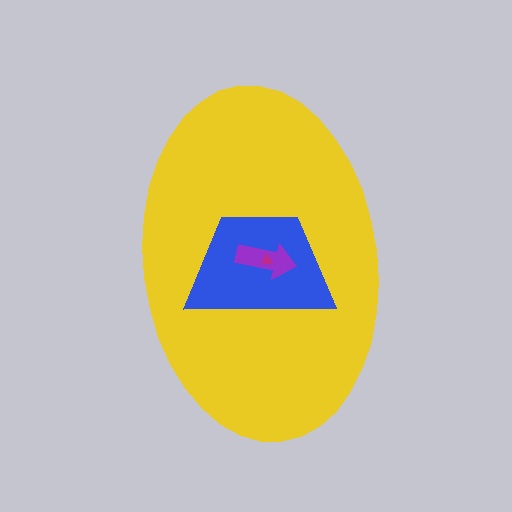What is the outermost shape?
The yellow ellipse.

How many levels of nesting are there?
4.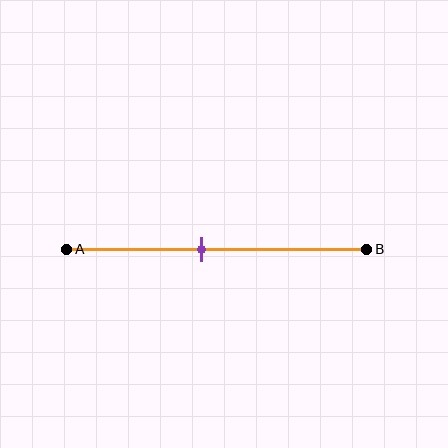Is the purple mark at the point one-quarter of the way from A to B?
No, the mark is at about 45% from A, not at the 25% one-quarter point.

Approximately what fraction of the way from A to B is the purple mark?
The purple mark is approximately 45% of the way from A to B.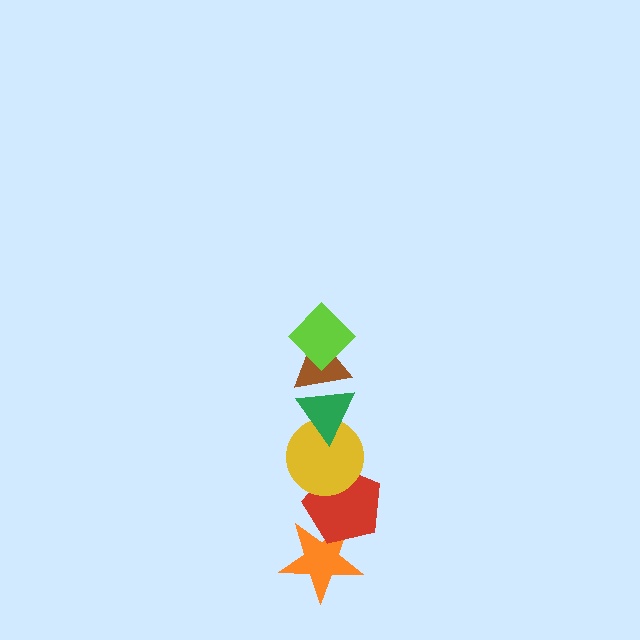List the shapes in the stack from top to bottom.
From top to bottom: the lime diamond, the brown triangle, the green triangle, the yellow circle, the red pentagon, the orange star.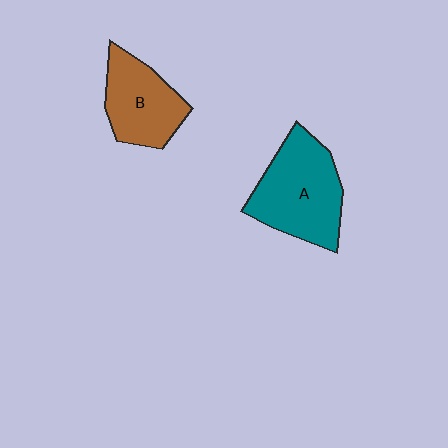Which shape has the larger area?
Shape A (teal).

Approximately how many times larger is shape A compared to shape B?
Approximately 1.3 times.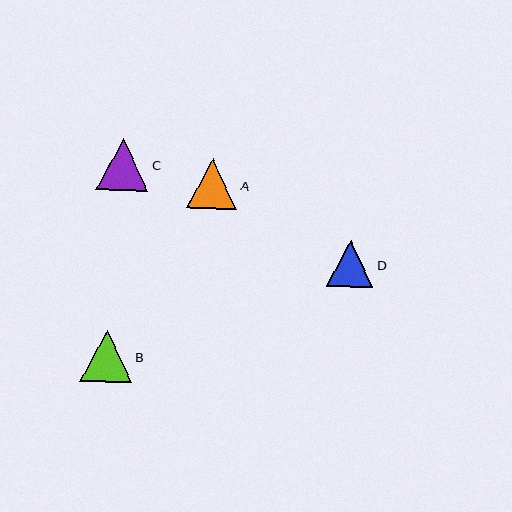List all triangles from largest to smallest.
From largest to smallest: C, B, A, D.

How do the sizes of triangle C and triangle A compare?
Triangle C and triangle A are approximately the same size.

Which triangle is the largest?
Triangle C is the largest with a size of approximately 52 pixels.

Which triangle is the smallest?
Triangle D is the smallest with a size of approximately 47 pixels.